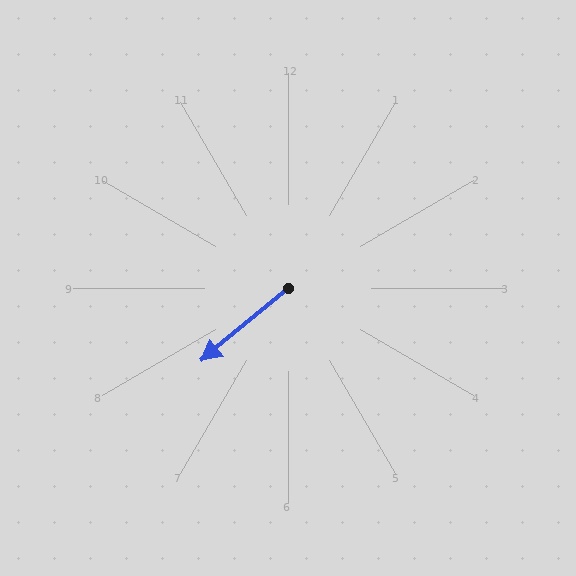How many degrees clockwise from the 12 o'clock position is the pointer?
Approximately 230 degrees.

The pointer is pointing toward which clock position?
Roughly 8 o'clock.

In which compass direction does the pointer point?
Southwest.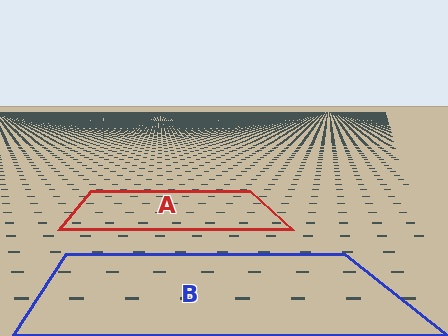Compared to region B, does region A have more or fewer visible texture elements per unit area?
Region A has more texture elements per unit area — they are packed more densely because it is farther away.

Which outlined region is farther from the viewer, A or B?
Region A is farther from the viewer — the texture elements inside it appear smaller and more densely packed.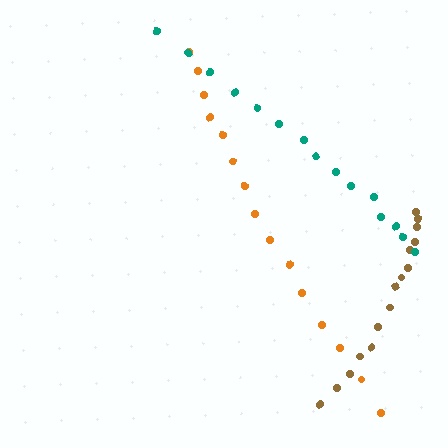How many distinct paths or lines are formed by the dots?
There are 3 distinct paths.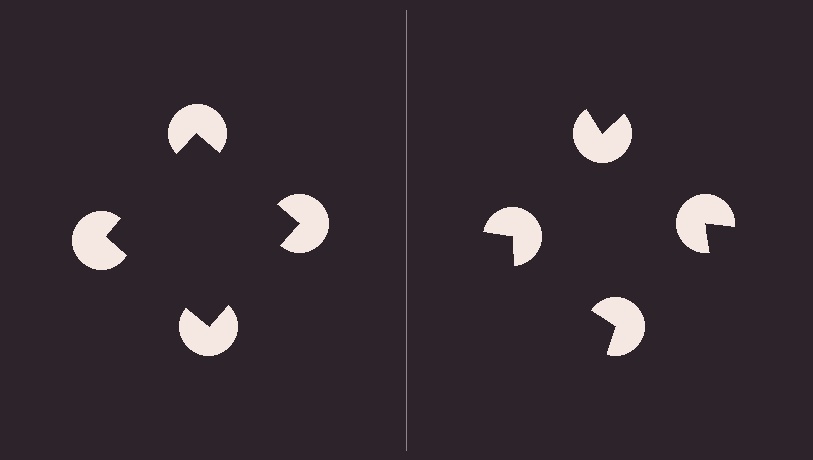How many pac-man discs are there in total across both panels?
8 — 4 on each side.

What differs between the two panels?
The pac-man discs are positioned identically on both sides; only the wedge orientations differ. On the left they align to a square; on the right they are misaligned.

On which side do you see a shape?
An illusory square appears on the left side. On the right side the wedge cuts are rotated, so no coherent shape forms.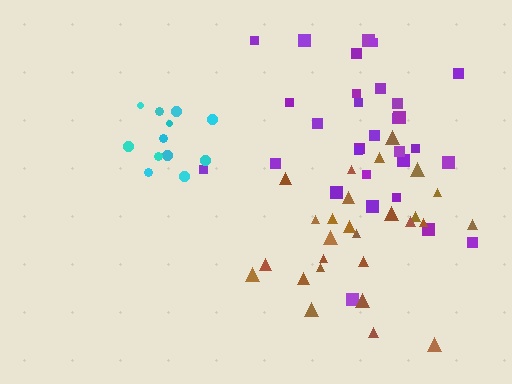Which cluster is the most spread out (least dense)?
Purple.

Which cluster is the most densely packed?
Cyan.